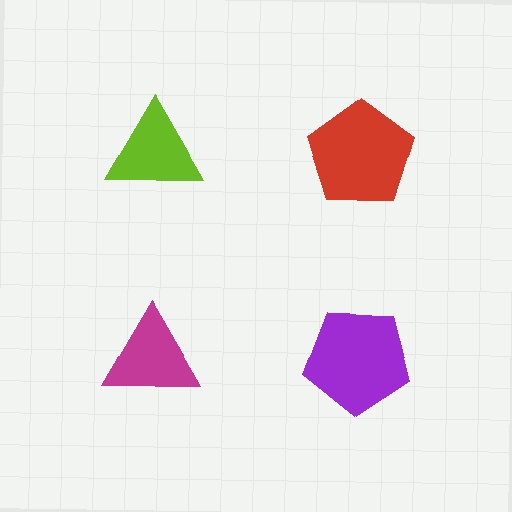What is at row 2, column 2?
A purple pentagon.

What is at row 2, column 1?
A magenta triangle.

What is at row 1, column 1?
A lime triangle.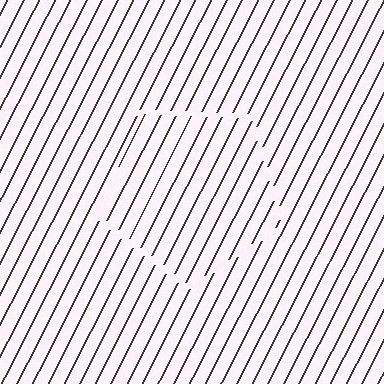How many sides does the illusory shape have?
5 sides — the line-ends trace a pentagon.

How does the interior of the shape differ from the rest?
The interior of the shape contains the same grating, shifted by half a period — the contour is defined by the phase discontinuity where line-ends from the inner and outer gratings abut.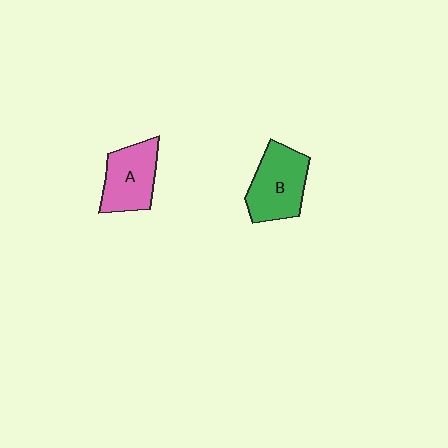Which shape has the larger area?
Shape B (green).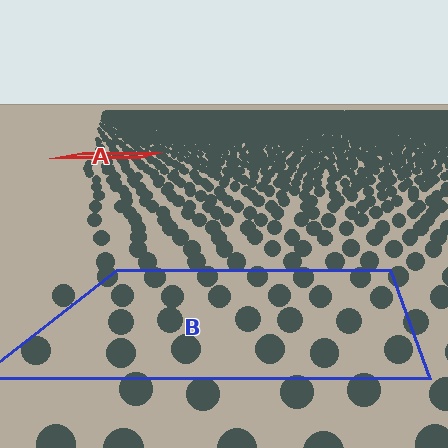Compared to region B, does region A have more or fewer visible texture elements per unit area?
Region A has more texture elements per unit area — they are packed more densely because it is farther away.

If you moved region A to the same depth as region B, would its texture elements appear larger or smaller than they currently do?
They would appear larger. At a closer depth, the same texture elements are projected at a bigger on-screen size.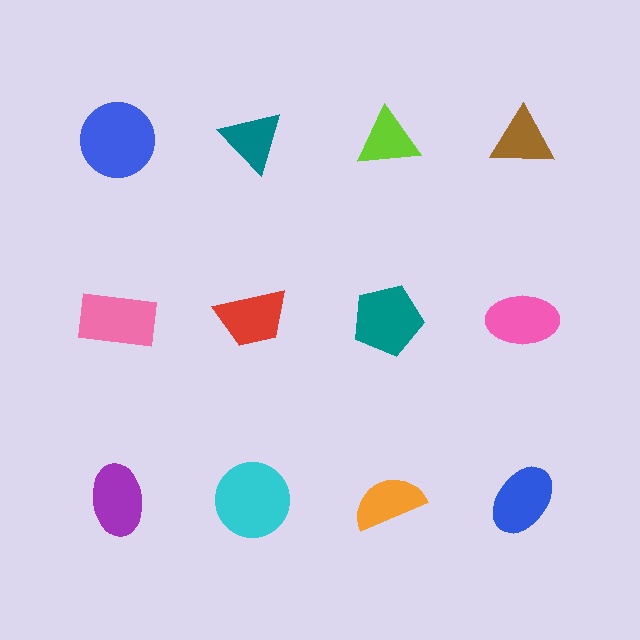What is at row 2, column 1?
A pink rectangle.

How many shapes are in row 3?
4 shapes.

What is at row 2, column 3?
A teal pentagon.